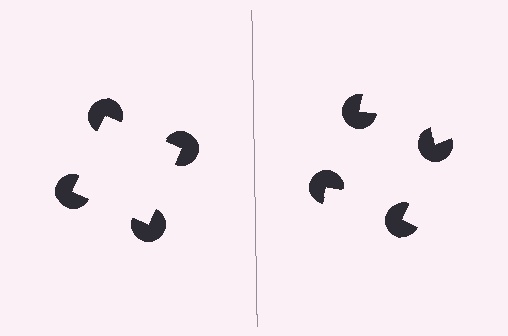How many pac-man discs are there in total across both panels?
8 — 4 on each side.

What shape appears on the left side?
An illusory square.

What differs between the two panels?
The pac-man discs are positioned identically on both sides; only the wedge orientations differ. On the left they align to a square; on the right they are misaligned.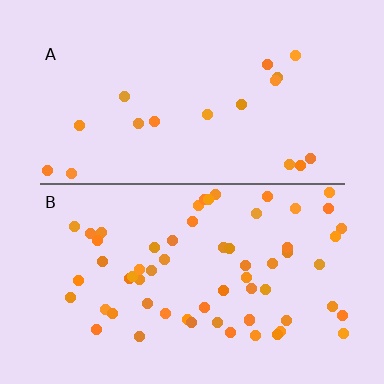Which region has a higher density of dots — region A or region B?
B (the bottom).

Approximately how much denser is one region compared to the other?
Approximately 3.4× — region B over region A.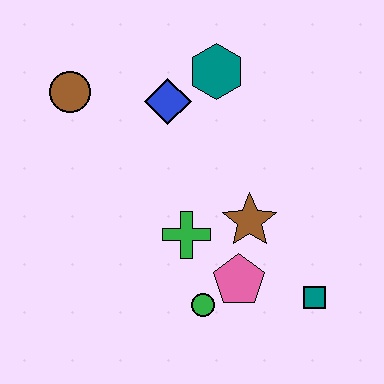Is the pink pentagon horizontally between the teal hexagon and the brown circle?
No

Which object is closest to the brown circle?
The blue diamond is closest to the brown circle.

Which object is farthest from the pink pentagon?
The brown circle is farthest from the pink pentagon.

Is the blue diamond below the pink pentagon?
No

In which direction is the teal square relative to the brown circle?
The teal square is to the right of the brown circle.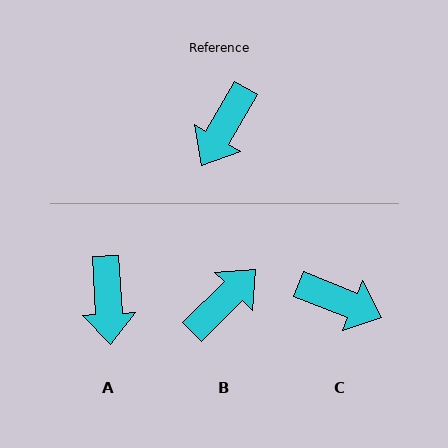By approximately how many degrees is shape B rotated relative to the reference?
Approximately 164 degrees counter-clockwise.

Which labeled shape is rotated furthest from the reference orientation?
B, about 164 degrees away.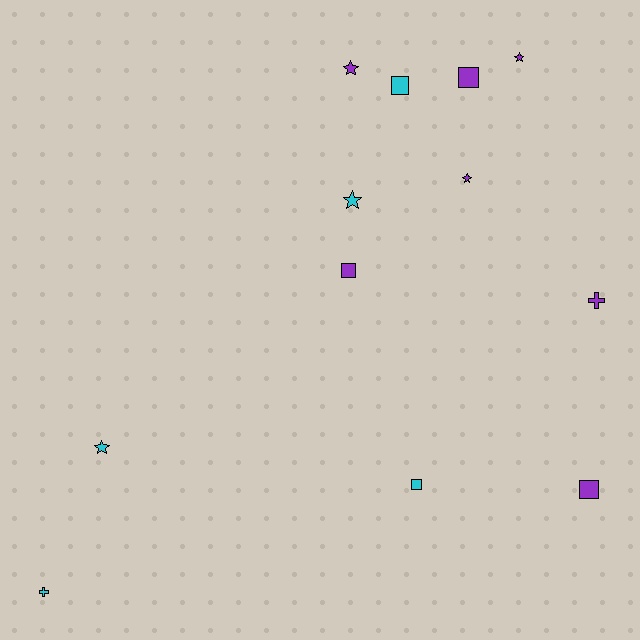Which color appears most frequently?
Purple, with 7 objects.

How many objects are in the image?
There are 12 objects.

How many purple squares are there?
There are 3 purple squares.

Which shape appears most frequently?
Star, with 5 objects.